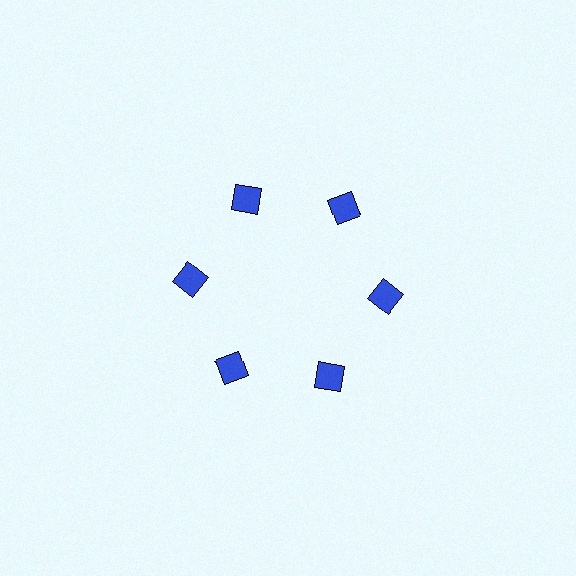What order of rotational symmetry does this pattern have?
This pattern has 6-fold rotational symmetry.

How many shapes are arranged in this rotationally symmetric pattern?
There are 6 shapes, arranged in 6 groups of 1.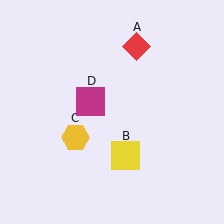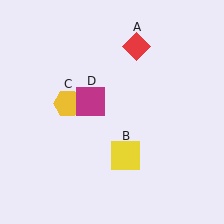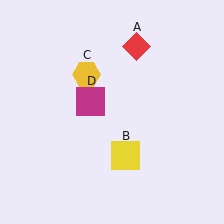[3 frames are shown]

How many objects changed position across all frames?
1 object changed position: yellow hexagon (object C).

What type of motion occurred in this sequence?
The yellow hexagon (object C) rotated clockwise around the center of the scene.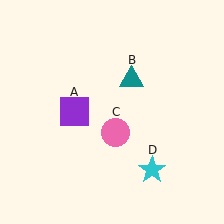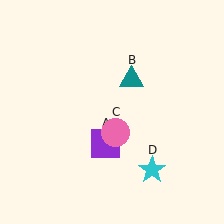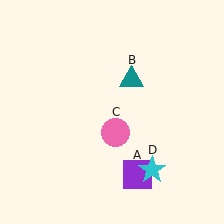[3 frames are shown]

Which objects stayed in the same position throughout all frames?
Teal triangle (object B) and pink circle (object C) and cyan star (object D) remained stationary.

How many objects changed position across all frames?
1 object changed position: purple square (object A).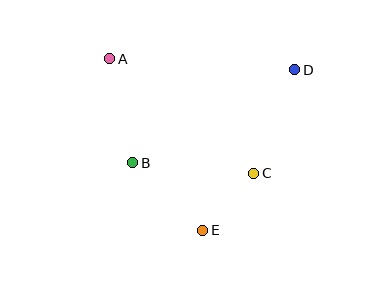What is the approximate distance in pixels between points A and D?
The distance between A and D is approximately 185 pixels.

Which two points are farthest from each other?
Points A and E are farthest from each other.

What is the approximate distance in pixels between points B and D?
The distance between B and D is approximately 187 pixels.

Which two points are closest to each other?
Points C and E are closest to each other.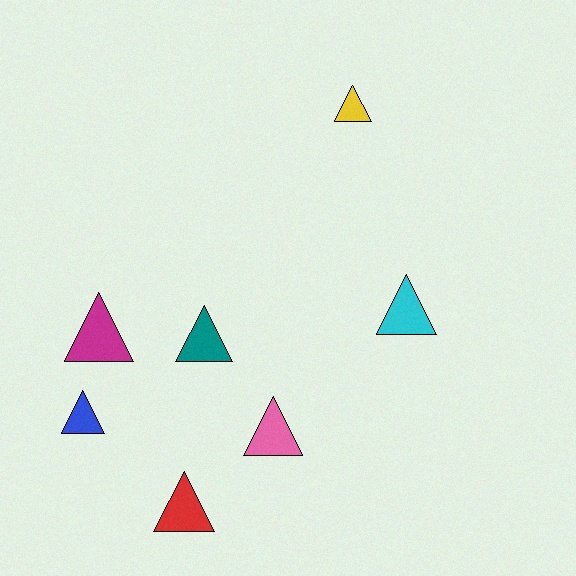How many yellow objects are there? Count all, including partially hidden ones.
There is 1 yellow object.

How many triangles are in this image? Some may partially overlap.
There are 7 triangles.